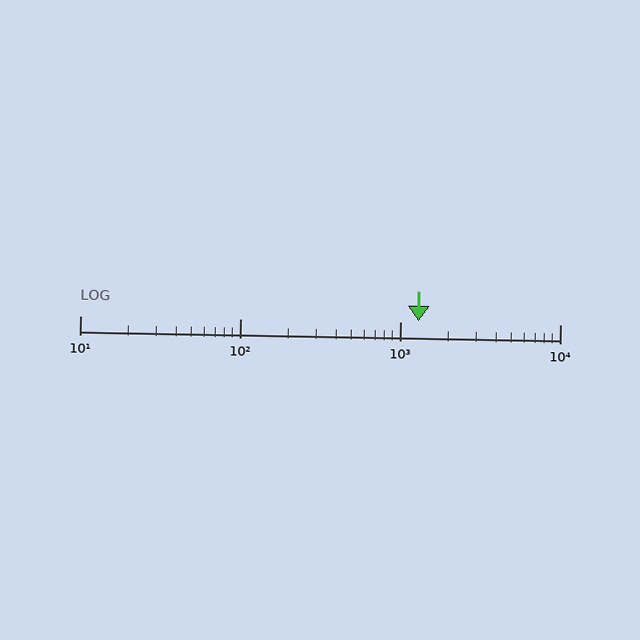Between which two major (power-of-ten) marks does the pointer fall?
The pointer is between 1000 and 10000.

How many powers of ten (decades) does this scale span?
The scale spans 3 decades, from 10 to 10000.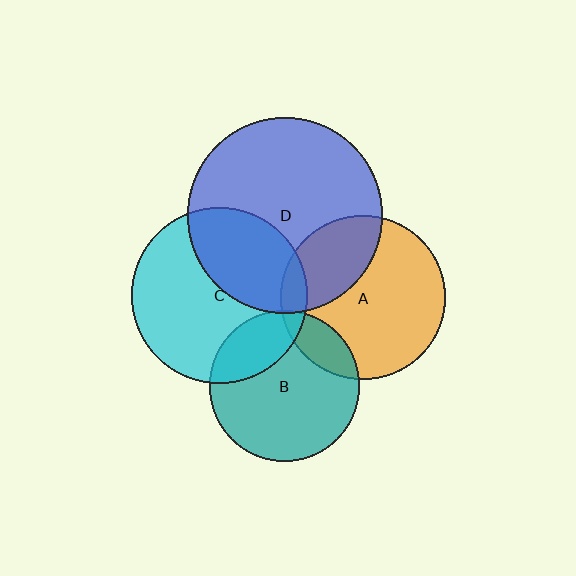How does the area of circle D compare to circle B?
Approximately 1.7 times.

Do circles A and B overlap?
Yes.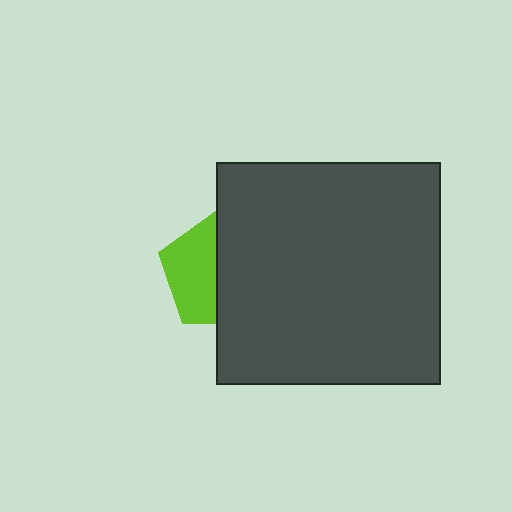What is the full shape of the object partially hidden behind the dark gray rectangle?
The partially hidden object is a lime pentagon.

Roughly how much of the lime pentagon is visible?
About half of it is visible (roughly 45%).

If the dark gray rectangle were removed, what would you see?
You would see the complete lime pentagon.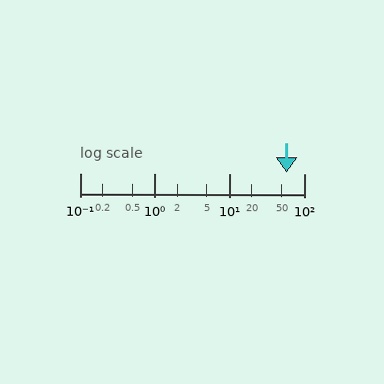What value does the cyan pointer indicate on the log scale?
The pointer indicates approximately 58.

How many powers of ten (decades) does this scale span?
The scale spans 3 decades, from 0.1 to 100.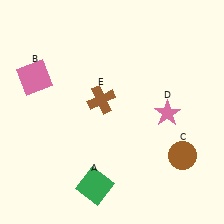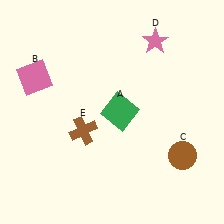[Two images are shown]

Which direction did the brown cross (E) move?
The brown cross (E) moved down.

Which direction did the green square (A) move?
The green square (A) moved up.